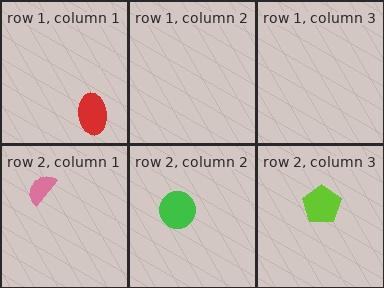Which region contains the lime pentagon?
The row 2, column 3 region.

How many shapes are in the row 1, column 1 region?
1.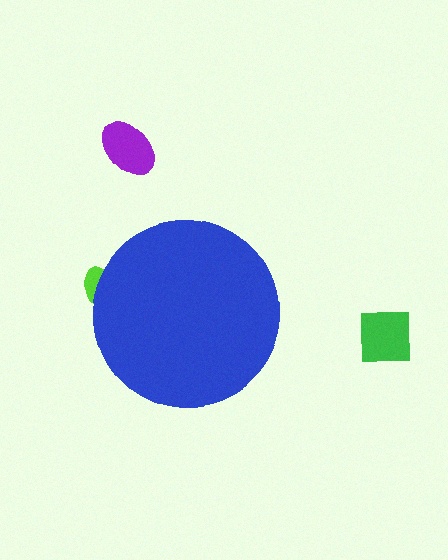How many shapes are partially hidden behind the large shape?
1 shape is partially hidden.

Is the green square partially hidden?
No, the green square is fully visible.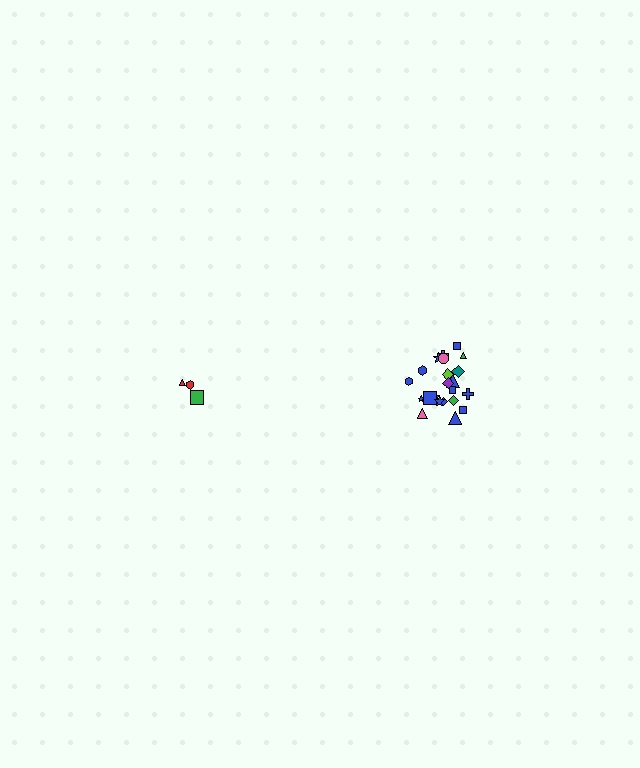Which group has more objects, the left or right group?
The right group.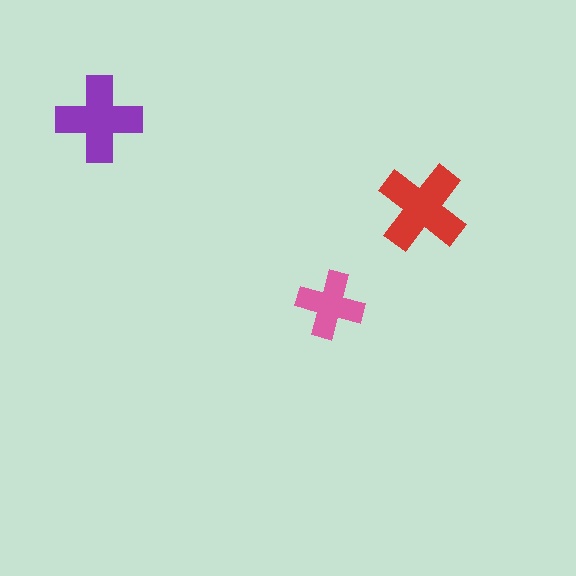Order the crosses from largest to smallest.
the red one, the purple one, the pink one.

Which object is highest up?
The purple cross is topmost.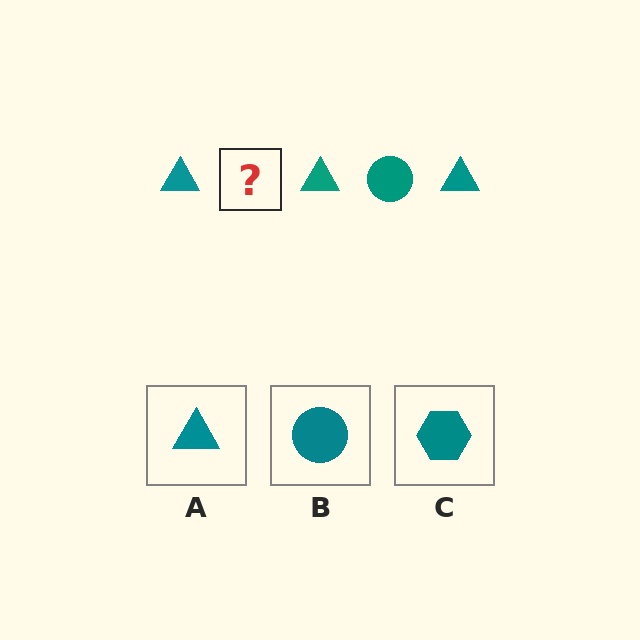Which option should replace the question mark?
Option B.